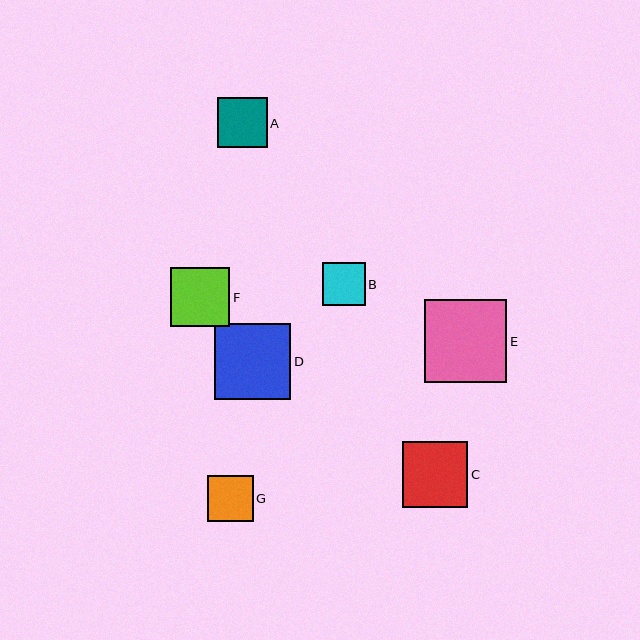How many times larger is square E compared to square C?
Square E is approximately 1.3 times the size of square C.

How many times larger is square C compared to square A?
Square C is approximately 1.3 times the size of square A.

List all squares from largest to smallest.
From largest to smallest: E, D, C, F, A, G, B.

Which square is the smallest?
Square B is the smallest with a size of approximately 43 pixels.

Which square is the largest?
Square E is the largest with a size of approximately 83 pixels.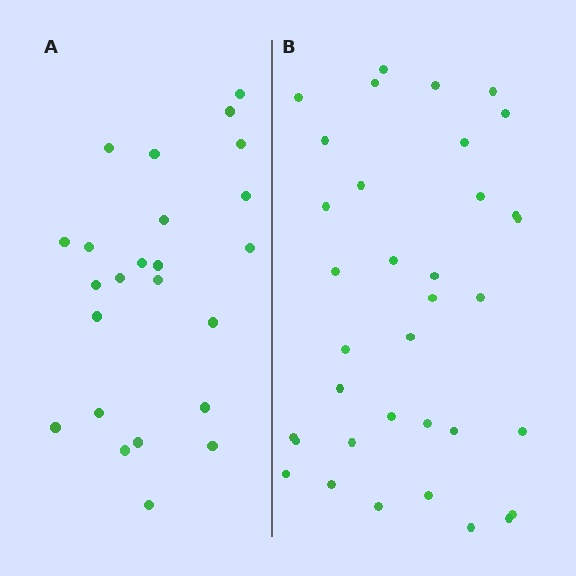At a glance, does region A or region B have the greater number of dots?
Region B (the right region) has more dots.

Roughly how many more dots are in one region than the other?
Region B has roughly 12 or so more dots than region A.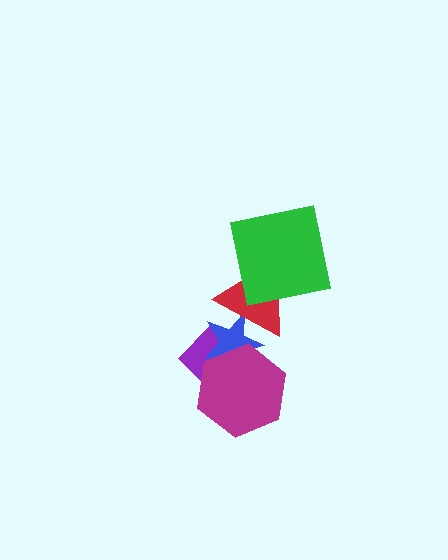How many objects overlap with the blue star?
3 objects overlap with the blue star.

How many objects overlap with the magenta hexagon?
2 objects overlap with the magenta hexagon.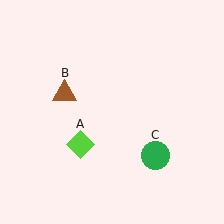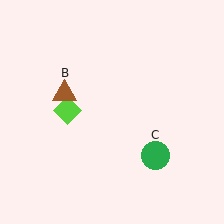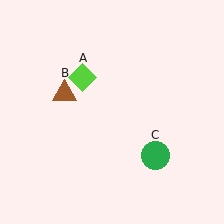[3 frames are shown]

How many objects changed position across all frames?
1 object changed position: lime diamond (object A).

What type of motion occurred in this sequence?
The lime diamond (object A) rotated clockwise around the center of the scene.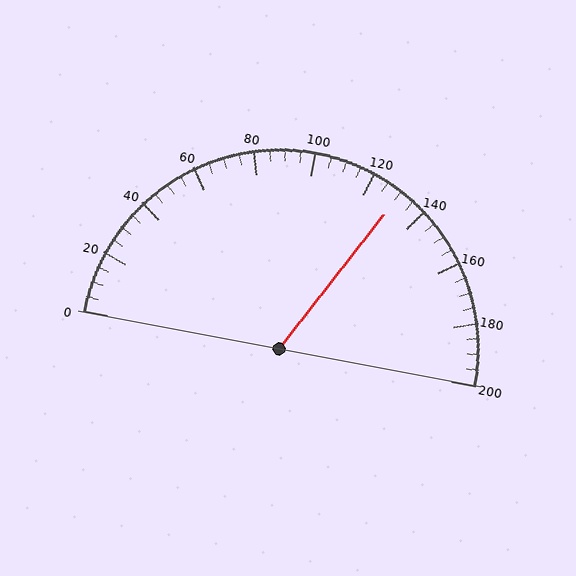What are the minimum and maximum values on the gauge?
The gauge ranges from 0 to 200.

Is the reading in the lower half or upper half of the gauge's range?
The reading is in the upper half of the range (0 to 200).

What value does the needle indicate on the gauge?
The needle indicates approximately 130.